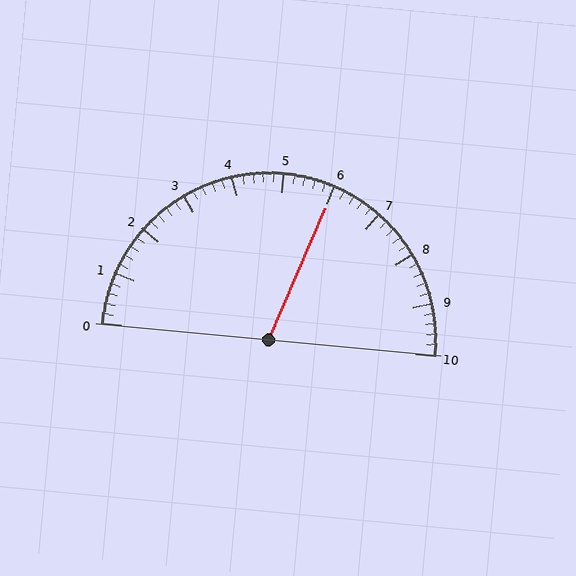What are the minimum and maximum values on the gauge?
The gauge ranges from 0 to 10.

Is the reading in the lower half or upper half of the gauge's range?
The reading is in the upper half of the range (0 to 10).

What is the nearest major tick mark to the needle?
The nearest major tick mark is 6.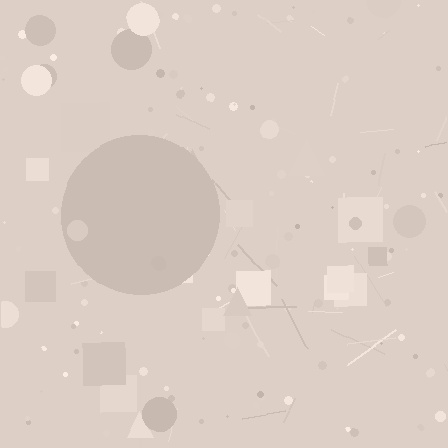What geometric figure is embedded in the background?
A circle is embedded in the background.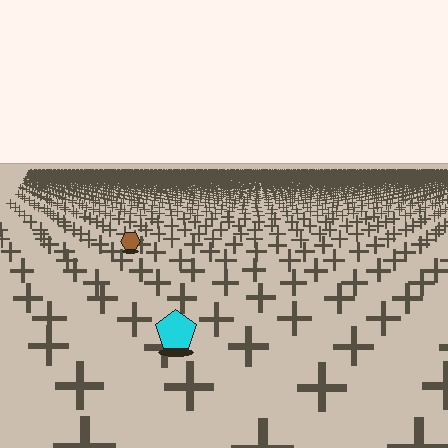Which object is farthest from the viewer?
The brown hexagon is farthest from the viewer. It appears smaller and the ground texture around it is denser.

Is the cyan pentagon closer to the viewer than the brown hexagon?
Yes. The cyan pentagon is closer — you can tell from the texture gradient: the ground texture is coarser near it.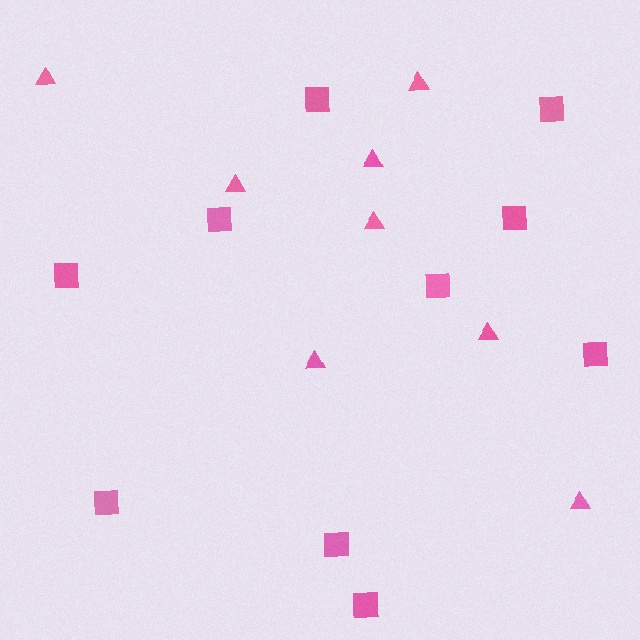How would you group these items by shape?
There are 2 groups: one group of squares (10) and one group of triangles (8).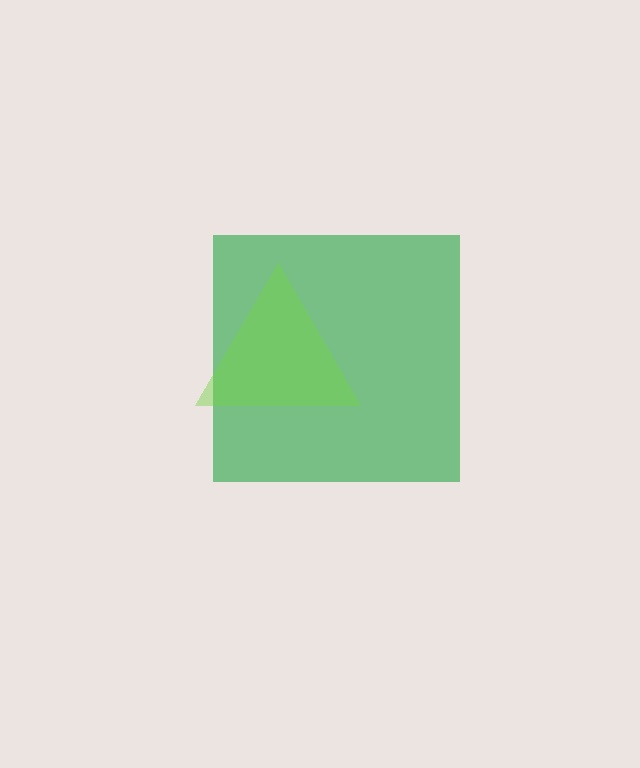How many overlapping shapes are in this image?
There are 2 overlapping shapes in the image.